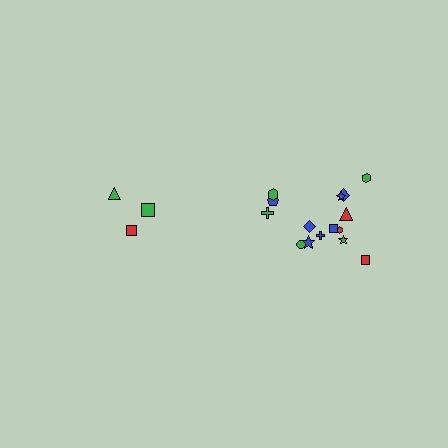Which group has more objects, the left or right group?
The right group.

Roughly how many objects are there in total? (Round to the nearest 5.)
Roughly 20 objects in total.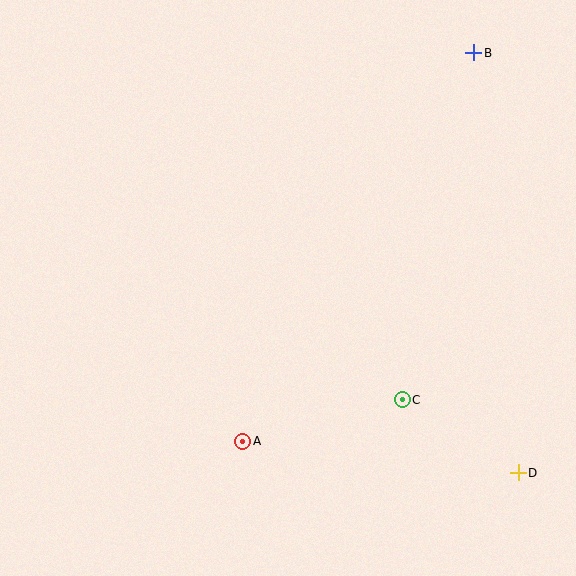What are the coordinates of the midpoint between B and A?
The midpoint between B and A is at (358, 247).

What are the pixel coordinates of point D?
Point D is at (518, 473).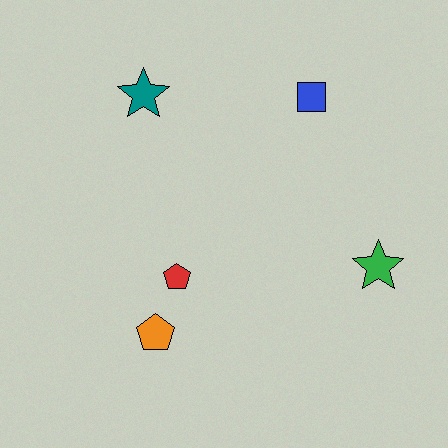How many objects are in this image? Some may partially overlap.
There are 5 objects.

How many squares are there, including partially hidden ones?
There is 1 square.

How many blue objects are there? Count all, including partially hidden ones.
There is 1 blue object.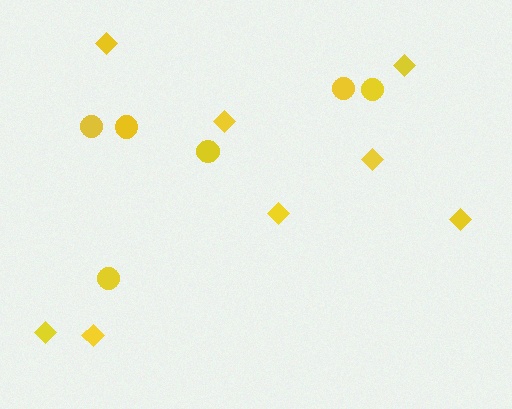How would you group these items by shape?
There are 2 groups: one group of diamonds (8) and one group of circles (6).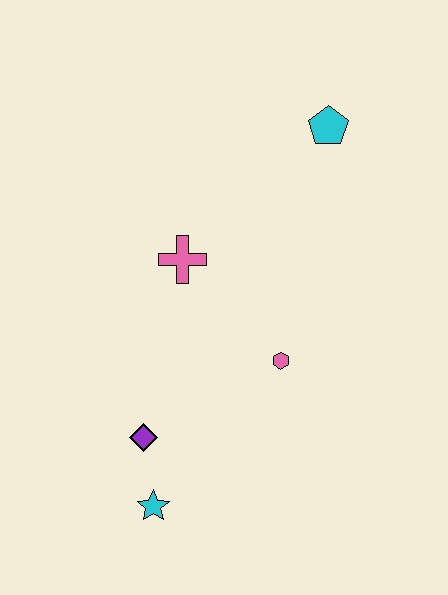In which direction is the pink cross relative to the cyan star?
The pink cross is above the cyan star.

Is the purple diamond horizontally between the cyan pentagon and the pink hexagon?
No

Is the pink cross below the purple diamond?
No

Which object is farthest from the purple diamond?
The cyan pentagon is farthest from the purple diamond.